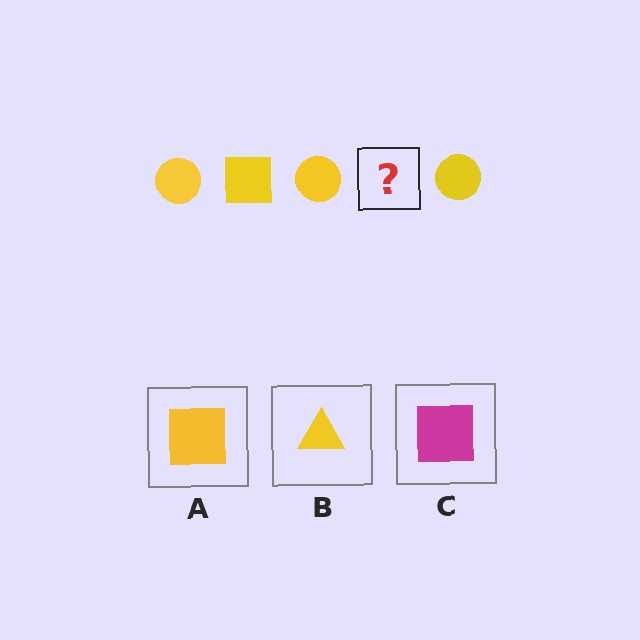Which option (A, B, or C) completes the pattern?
A.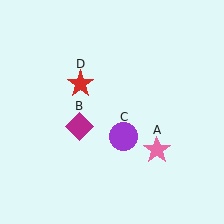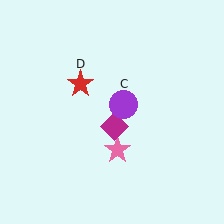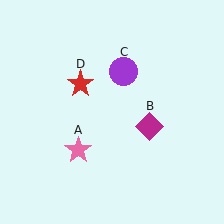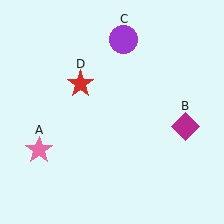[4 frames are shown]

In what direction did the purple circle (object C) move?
The purple circle (object C) moved up.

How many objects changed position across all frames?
3 objects changed position: pink star (object A), magenta diamond (object B), purple circle (object C).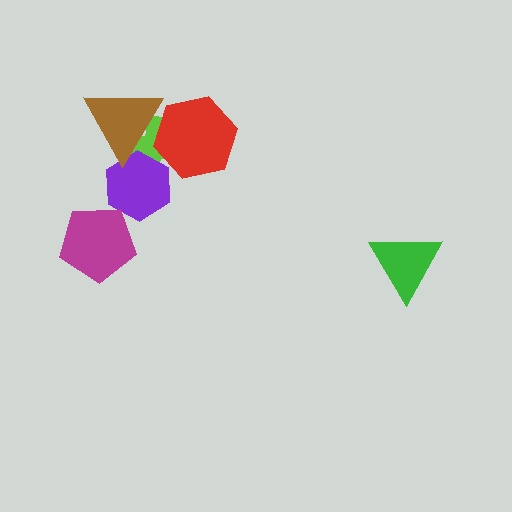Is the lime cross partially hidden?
Yes, it is partially covered by another shape.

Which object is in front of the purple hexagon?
The brown triangle is in front of the purple hexagon.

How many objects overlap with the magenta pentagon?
0 objects overlap with the magenta pentagon.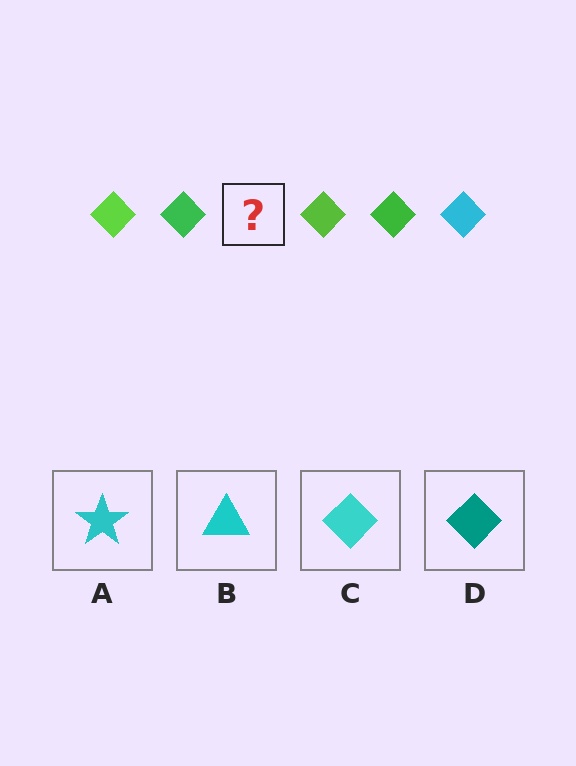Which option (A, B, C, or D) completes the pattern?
C.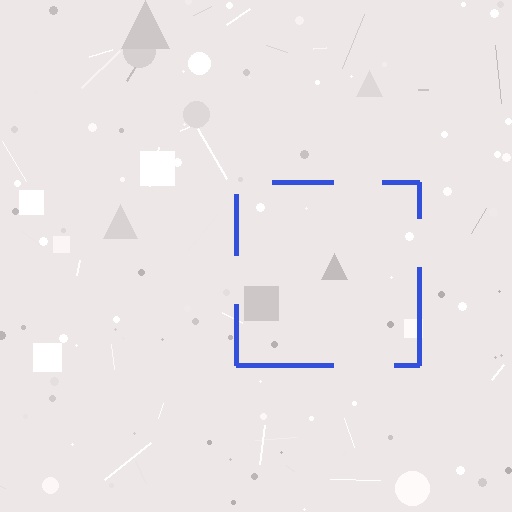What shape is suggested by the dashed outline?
The dashed outline suggests a square.